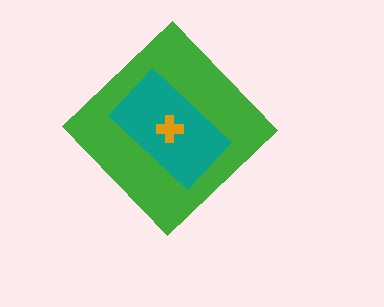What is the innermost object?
The orange cross.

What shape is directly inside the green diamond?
The teal rectangle.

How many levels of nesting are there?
3.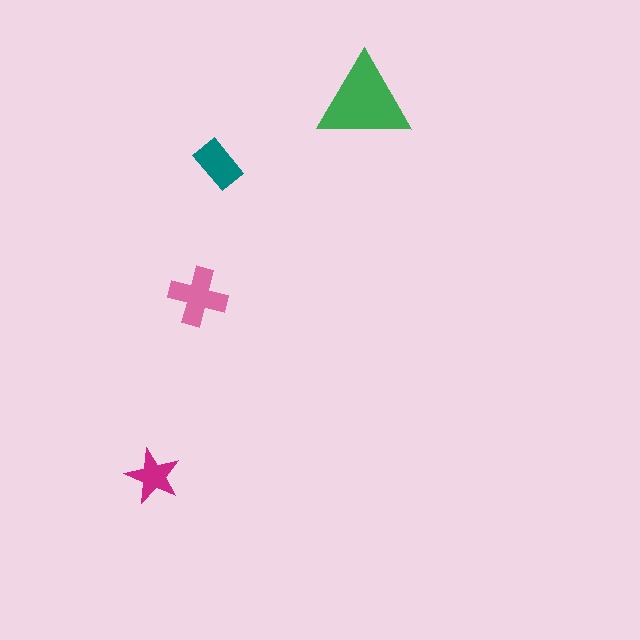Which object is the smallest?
The magenta star.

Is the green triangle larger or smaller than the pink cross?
Larger.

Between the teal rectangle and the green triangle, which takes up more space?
The green triangle.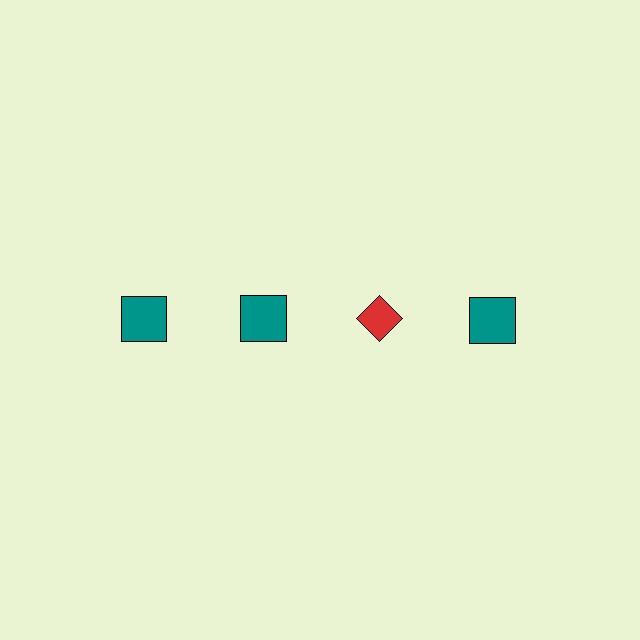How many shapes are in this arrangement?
There are 4 shapes arranged in a grid pattern.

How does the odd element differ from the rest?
It differs in both color (red instead of teal) and shape (diamond instead of square).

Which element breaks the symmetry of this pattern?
The red diamond in the top row, center column breaks the symmetry. All other shapes are teal squares.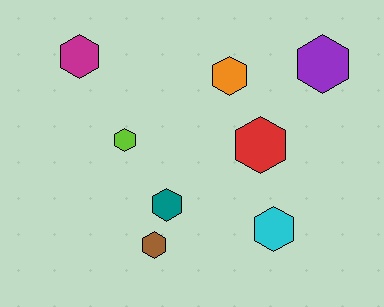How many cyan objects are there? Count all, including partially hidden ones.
There is 1 cyan object.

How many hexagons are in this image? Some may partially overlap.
There are 8 hexagons.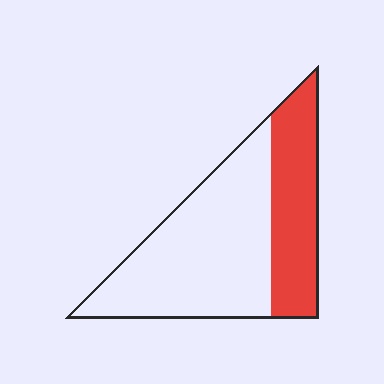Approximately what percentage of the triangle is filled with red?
Approximately 35%.